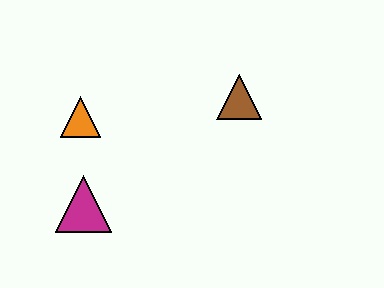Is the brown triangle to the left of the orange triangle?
No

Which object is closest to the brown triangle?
The orange triangle is closest to the brown triangle.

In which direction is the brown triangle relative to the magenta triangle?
The brown triangle is to the right of the magenta triangle.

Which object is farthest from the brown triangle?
The magenta triangle is farthest from the brown triangle.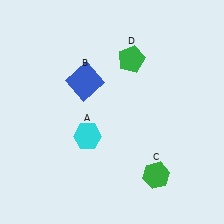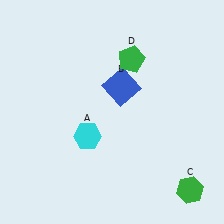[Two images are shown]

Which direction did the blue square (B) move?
The blue square (B) moved right.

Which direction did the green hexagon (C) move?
The green hexagon (C) moved right.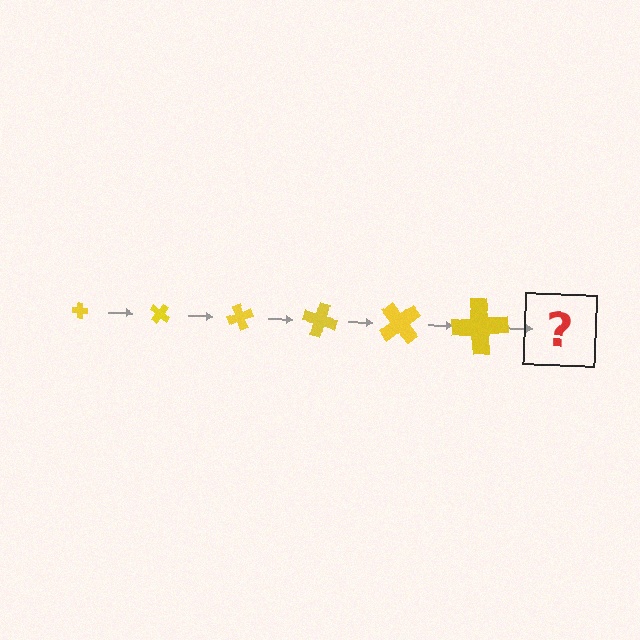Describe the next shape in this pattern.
It should be a cross, larger than the previous one and rotated 210 degrees from the start.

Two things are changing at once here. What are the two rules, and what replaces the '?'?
The two rules are that the cross grows larger each step and it rotates 35 degrees each step. The '?' should be a cross, larger than the previous one and rotated 210 degrees from the start.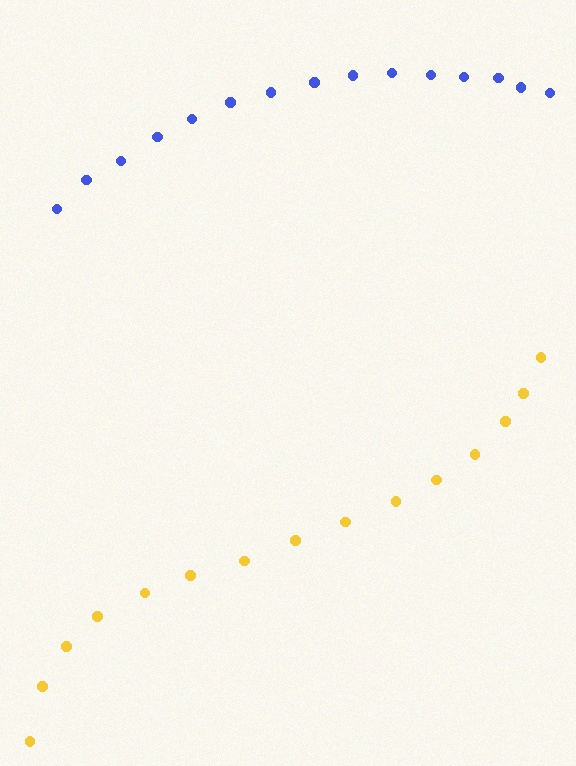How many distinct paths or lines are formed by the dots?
There are 2 distinct paths.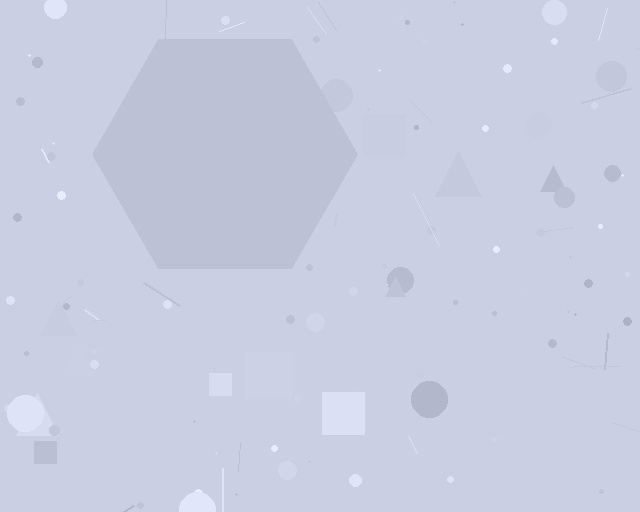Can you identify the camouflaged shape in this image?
The camouflaged shape is a hexagon.